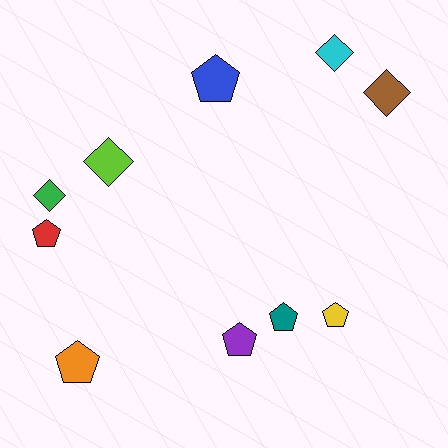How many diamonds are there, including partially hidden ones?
There are 4 diamonds.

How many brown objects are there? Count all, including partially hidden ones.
There is 1 brown object.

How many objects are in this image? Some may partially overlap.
There are 10 objects.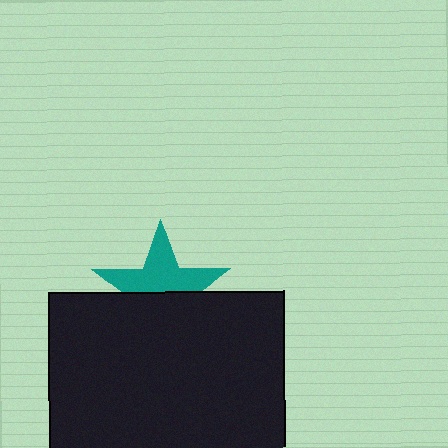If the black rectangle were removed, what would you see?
You would see the complete teal star.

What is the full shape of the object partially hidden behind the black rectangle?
The partially hidden object is a teal star.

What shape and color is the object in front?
The object in front is a black rectangle.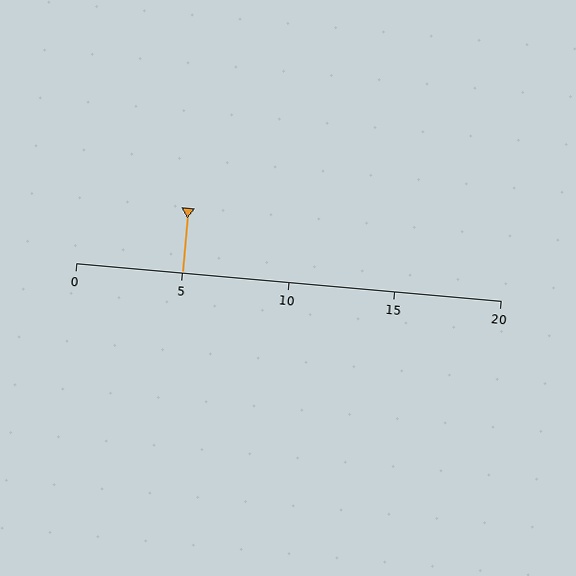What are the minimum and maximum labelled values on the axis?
The axis runs from 0 to 20.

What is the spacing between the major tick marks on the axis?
The major ticks are spaced 5 apart.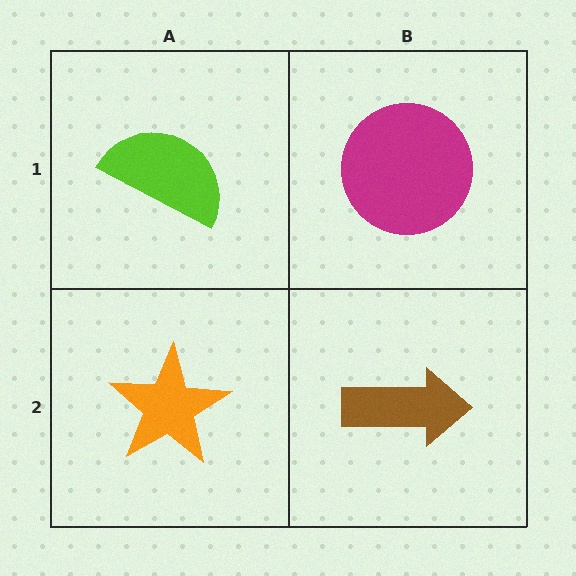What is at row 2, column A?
An orange star.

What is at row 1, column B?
A magenta circle.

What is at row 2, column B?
A brown arrow.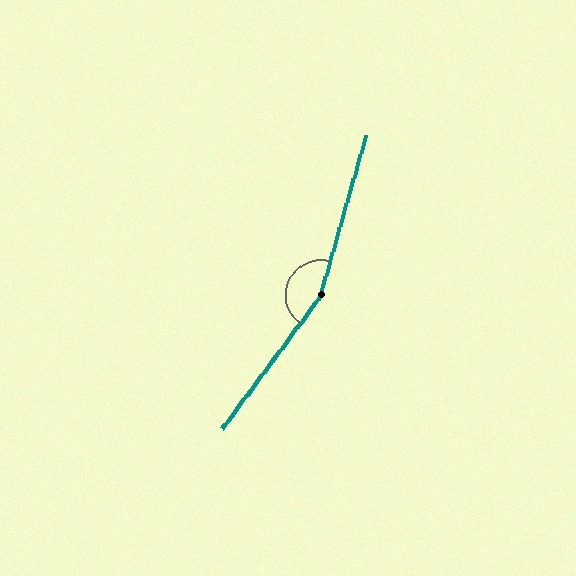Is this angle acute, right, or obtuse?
It is obtuse.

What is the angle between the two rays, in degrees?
Approximately 159 degrees.